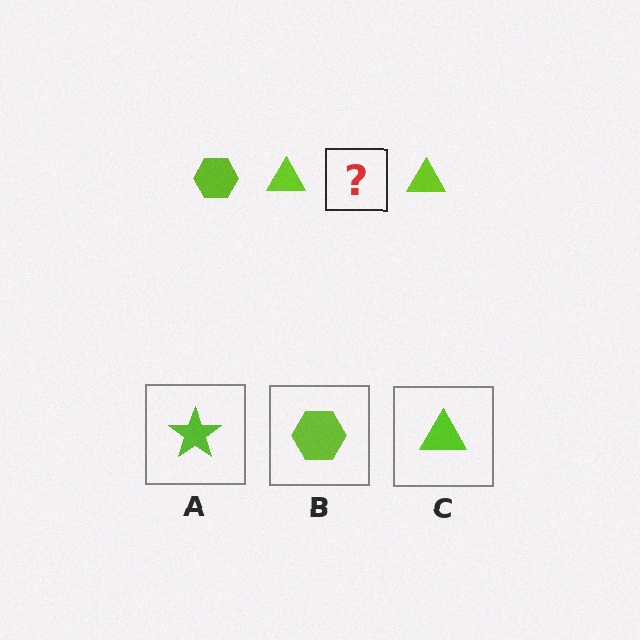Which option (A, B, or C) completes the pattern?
B.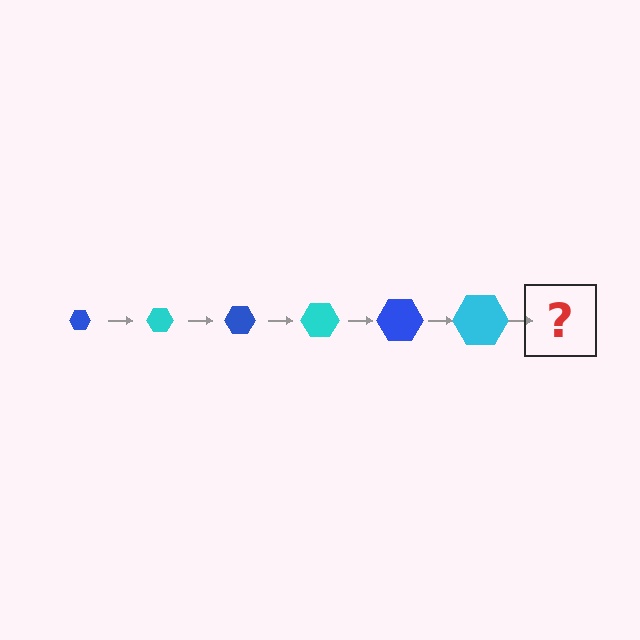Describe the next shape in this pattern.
It should be a blue hexagon, larger than the previous one.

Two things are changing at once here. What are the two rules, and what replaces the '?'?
The two rules are that the hexagon grows larger each step and the color cycles through blue and cyan. The '?' should be a blue hexagon, larger than the previous one.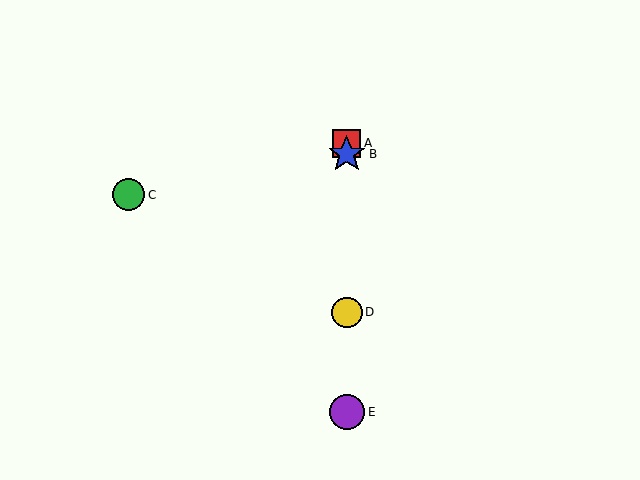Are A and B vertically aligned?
Yes, both are at x≈347.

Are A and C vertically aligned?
No, A is at x≈347 and C is at x≈129.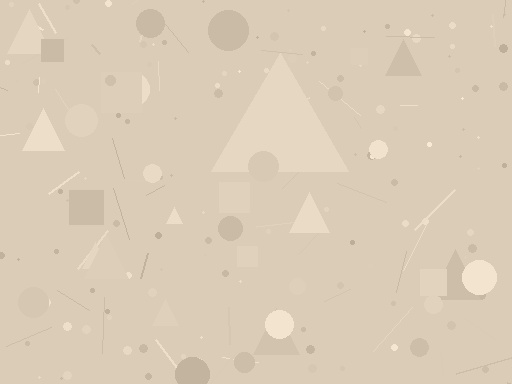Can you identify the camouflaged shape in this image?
The camouflaged shape is a triangle.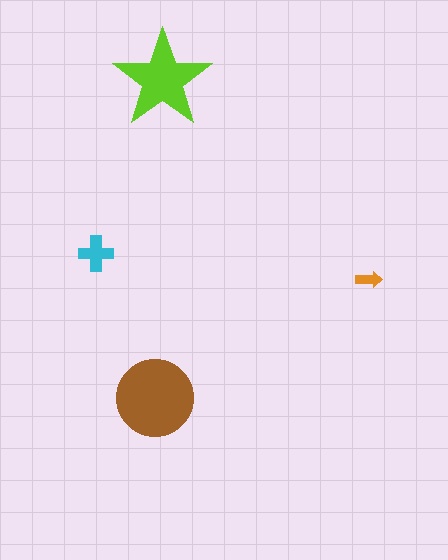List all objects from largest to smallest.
The brown circle, the lime star, the cyan cross, the orange arrow.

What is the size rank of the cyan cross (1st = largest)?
3rd.